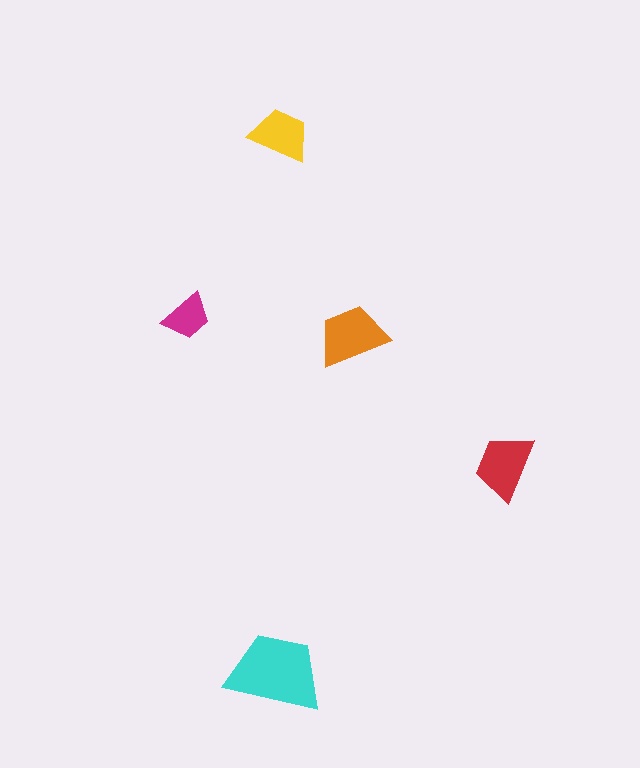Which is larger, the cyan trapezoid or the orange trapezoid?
The cyan one.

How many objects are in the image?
There are 5 objects in the image.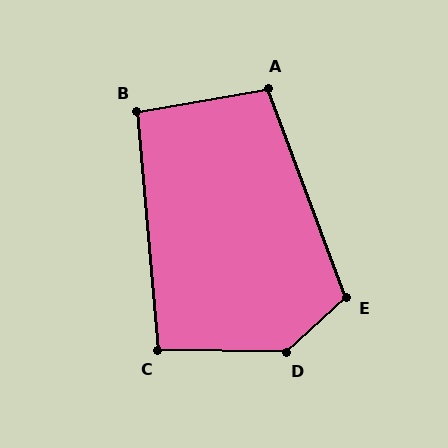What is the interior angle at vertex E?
Approximately 112 degrees (obtuse).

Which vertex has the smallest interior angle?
B, at approximately 95 degrees.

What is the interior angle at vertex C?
Approximately 96 degrees (obtuse).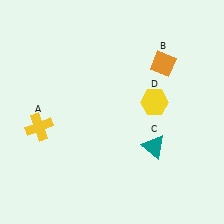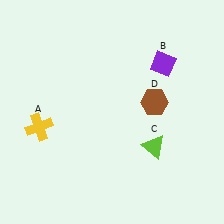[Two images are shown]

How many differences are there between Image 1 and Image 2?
There are 3 differences between the two images.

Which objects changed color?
B changed from orange to purple. C changed from teal to lime. D changed from yellow to brown.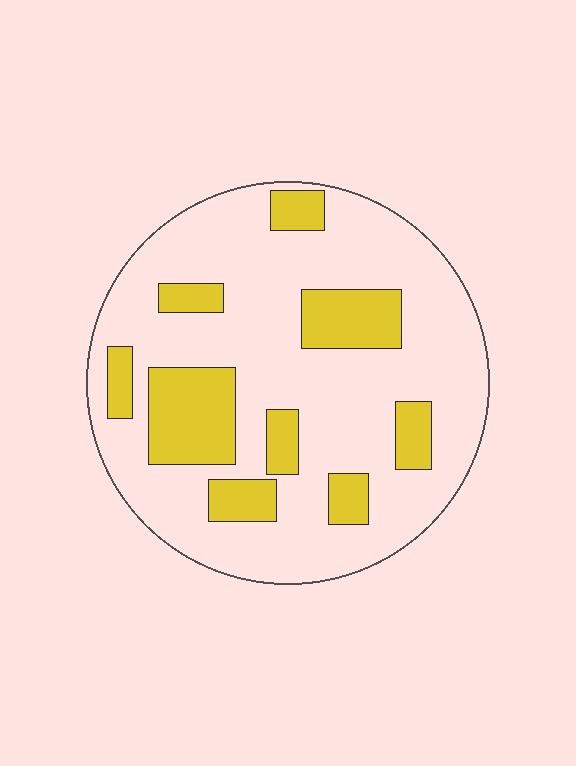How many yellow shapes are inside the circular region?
9.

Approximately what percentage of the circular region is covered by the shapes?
Approximately 25%.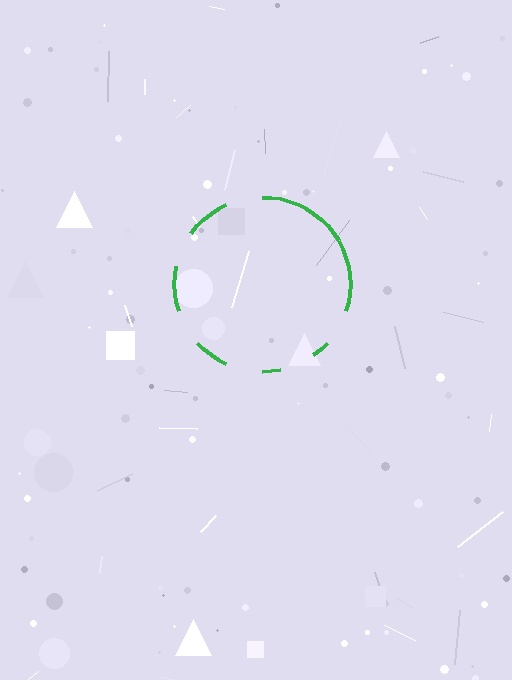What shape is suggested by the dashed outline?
The dashed outline suggests a circle.